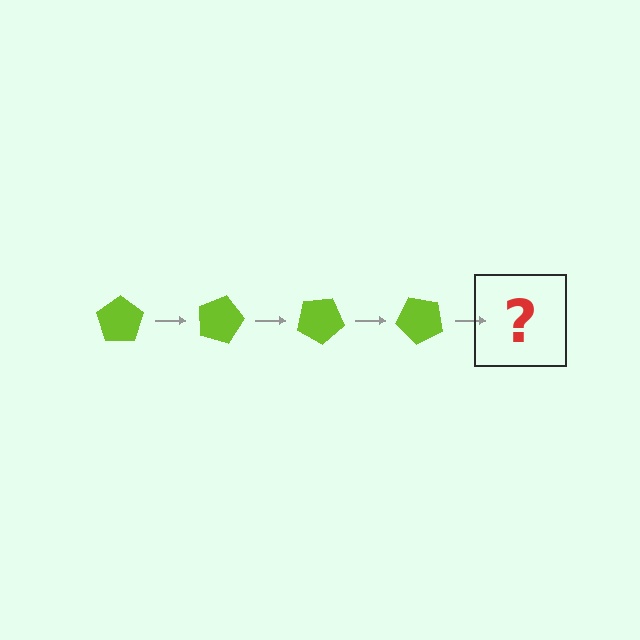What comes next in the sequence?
The next element should be a lime pentagon rotated 60 degrees.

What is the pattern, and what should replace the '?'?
The pattern is that the pentagon rotates 15 degrees each step. The '?' should be a lime pentagon rotated 60 degrees.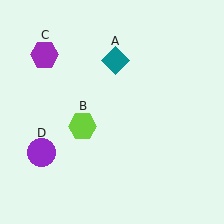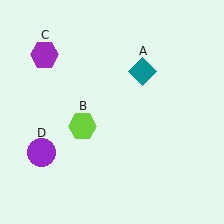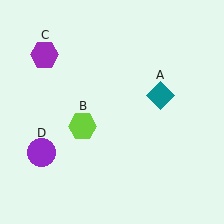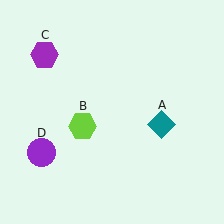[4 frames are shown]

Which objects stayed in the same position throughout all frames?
Lime hexagon (object B) and purple hexagon (object C) and purple circle (object D) remained stationary.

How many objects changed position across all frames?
1 object changed position: teal diamond (object A).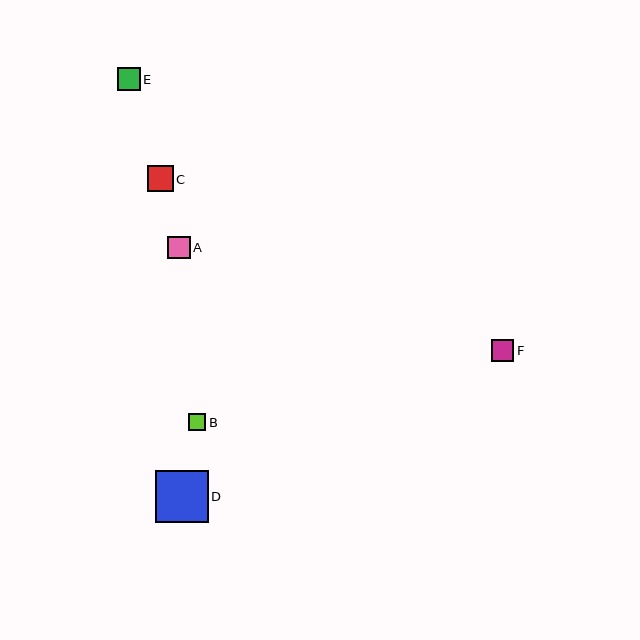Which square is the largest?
Square D is the largest with a size of approximately 52 pixels.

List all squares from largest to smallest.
From largest to smallest: D, C, E, A, F, B.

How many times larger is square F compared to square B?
Square F is approximately 1.3 times the size of square B.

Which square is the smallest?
Square B is the smallest with a size of approximately 17 pixels.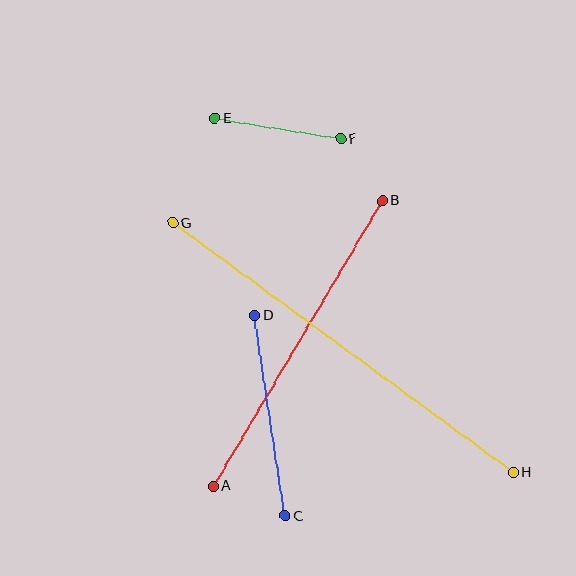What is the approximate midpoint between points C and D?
The midpoint is at approximately (270, 416) pixels.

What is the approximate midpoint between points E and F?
The midpoint is at approximately (278, 128) pixels.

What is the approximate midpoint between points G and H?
The midpoint is at approximately (343, 348) pixels.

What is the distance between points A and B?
The distance is approximately 332 pixels.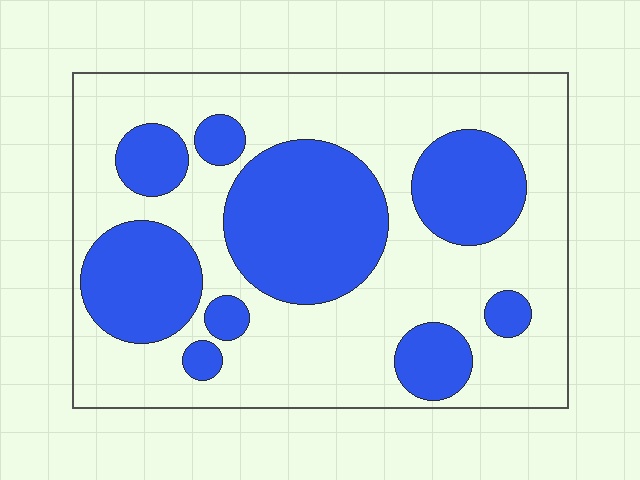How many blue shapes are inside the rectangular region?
9.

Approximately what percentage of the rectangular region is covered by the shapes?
Approximately 35%.